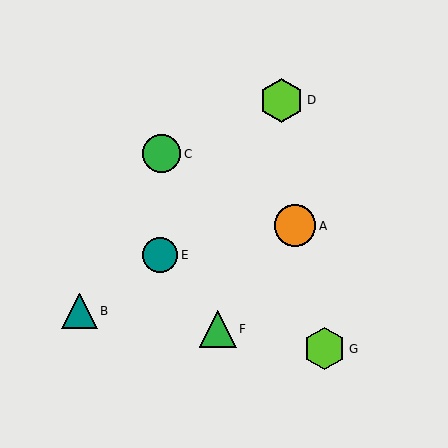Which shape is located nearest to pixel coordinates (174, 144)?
The green circle (labeled C) at (162, 154) is nearest to that location.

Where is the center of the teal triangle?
The center of the teal triangle is at (80, 311).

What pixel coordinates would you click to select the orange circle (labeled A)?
Click at (295, 226) to select the orange circle A.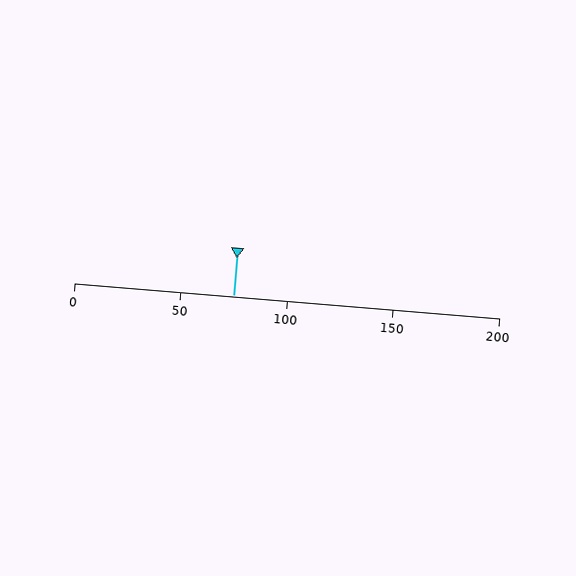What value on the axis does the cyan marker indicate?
The marker indicates approximately 75.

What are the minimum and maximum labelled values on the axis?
The axis runs from 0 to 200.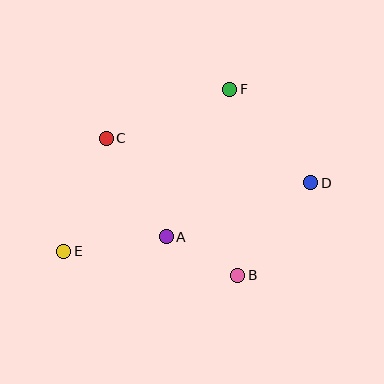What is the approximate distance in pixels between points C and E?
The distance between C and E is approximately 120 pixels.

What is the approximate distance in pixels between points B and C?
The distance between B and C is approximately 190 pixels.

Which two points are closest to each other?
Points A and B are closest to each other.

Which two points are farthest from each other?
Points D and E are farthest from each other.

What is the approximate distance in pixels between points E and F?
The distance between E and F is approximately 232 pixels.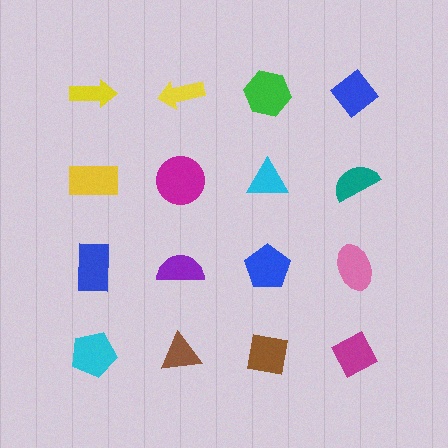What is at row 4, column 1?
A cyan pentagon.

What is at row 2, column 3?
A cyan triangle.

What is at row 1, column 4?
A blue diamond.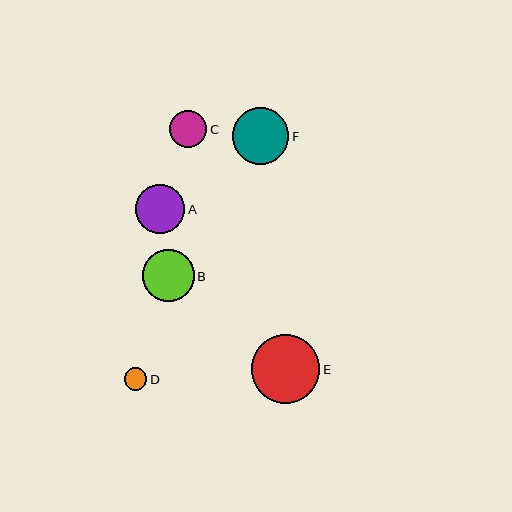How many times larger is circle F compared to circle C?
Circle F is approximately 1.5 times the size of circle C.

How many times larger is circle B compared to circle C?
Circle B is approximately 1.4 times the size of circle C.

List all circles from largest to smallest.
From largest to smallest: E, F, B, A, C, D.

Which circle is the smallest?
Circle D is the smallest with a size of approximately 23 pixels.